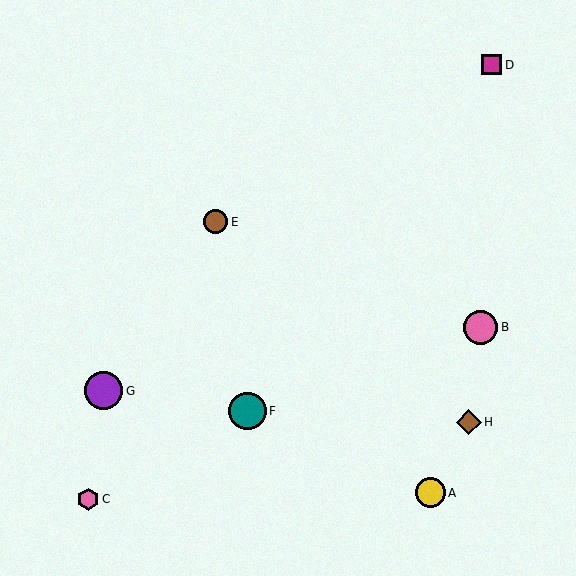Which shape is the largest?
The purple circle (labeled G) is the largest.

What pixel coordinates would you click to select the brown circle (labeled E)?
Click at (216, 222) to select the brown circle E.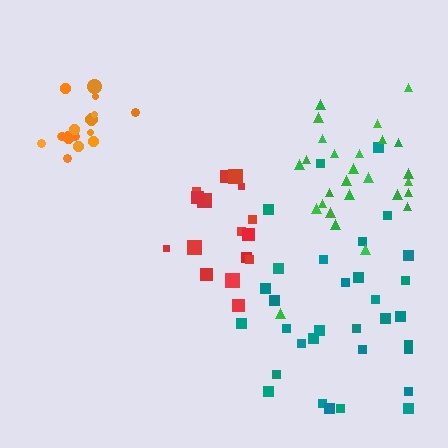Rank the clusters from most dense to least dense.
orange, red, green, teal.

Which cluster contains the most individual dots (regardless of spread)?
Teal (32).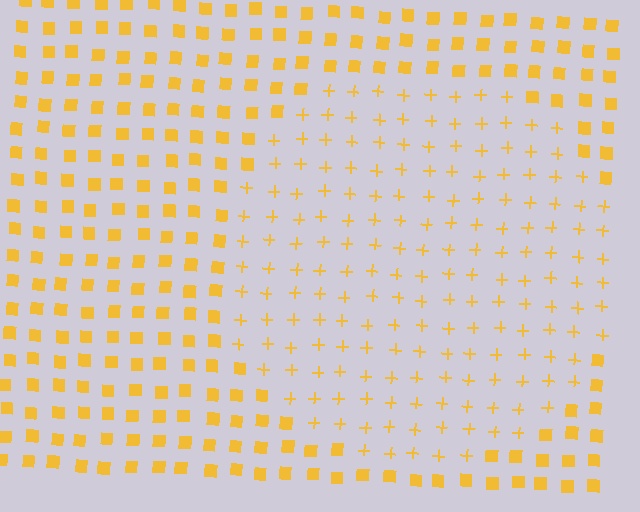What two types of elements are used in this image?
The image uses plus signs inside the circle region and squares outside it.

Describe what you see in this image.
The image is filled with small yellow elements arranged in a uniform grid. A circle-shaped region contains plus signs, while the surrounding area contains squares. The boundary is defined purely by the change in element shape.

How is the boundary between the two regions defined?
The boundary is defined by a change in element shape: plus signs inside vs. squares outside. All elements share the same color and spacing.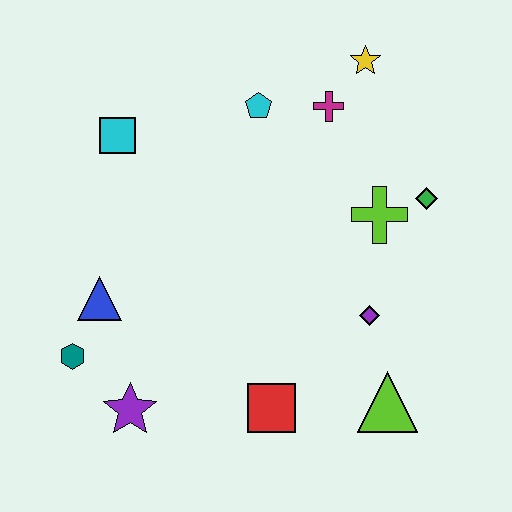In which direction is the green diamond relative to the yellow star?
The green diamond is below the yellow star.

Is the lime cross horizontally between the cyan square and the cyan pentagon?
No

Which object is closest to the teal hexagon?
The blue triangle is closest to the teal hexagon.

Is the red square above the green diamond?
No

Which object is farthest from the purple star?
The yellow star is farthest from the purple star.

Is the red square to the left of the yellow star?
Yes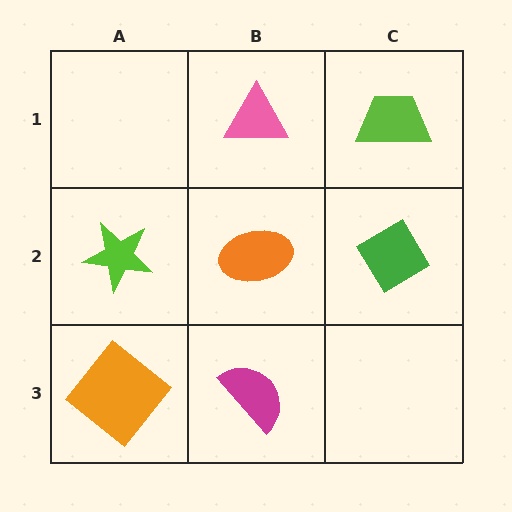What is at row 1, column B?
A pink triangle.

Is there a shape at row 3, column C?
No, that cell is empty.